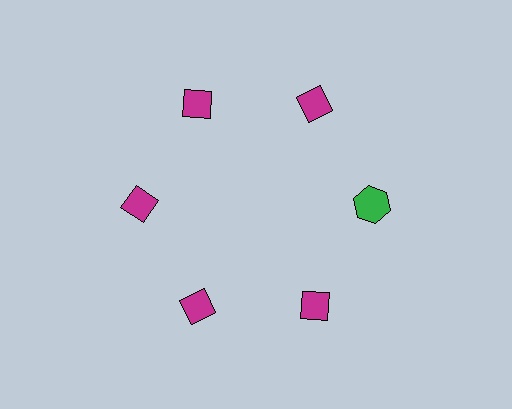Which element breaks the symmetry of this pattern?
The green hexagon at roughly the 3 o'clock position breaks the symmetry. All other shapes are magenta diamonds.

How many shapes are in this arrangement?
There are 6 shapes arranged in a ring pattern.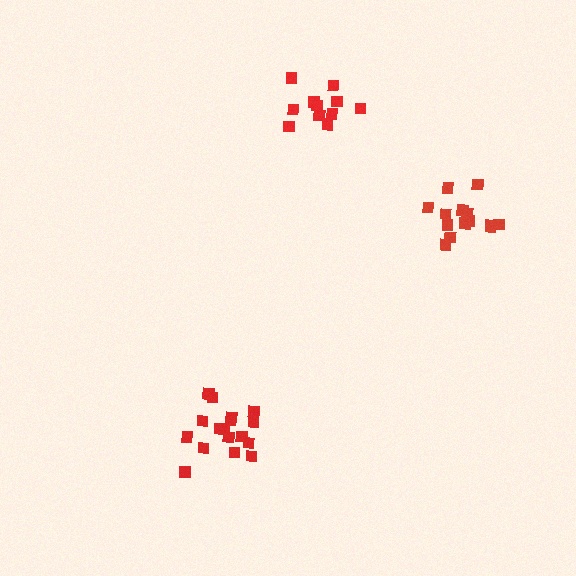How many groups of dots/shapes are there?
There are 3 groups.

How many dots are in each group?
Group 1: 17 dots, Group 2: 14 dots, Group 3: 11 dots (42 total).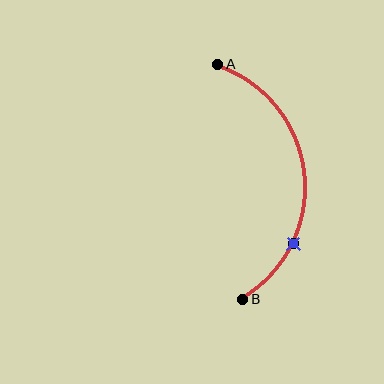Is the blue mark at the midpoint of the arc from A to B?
No. The blue mark lies on the arc but is closer to endpoint B. The arc midpoint would be at the point on the curve equidistant along the arc from both A and B.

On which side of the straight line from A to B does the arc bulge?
The arc bulges to the right of the straight line connecting A and B.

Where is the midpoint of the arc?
The arc midpoint is the point on the curve farthest from the straight line joining A and B. It sits to the right of that line.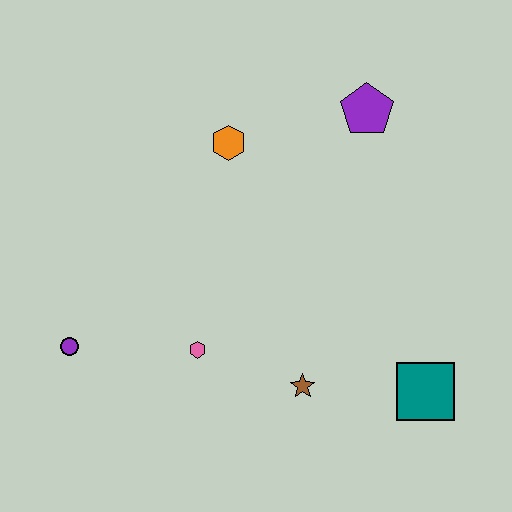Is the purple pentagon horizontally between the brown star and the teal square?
Yes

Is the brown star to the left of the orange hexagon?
No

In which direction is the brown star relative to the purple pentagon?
The brown star is below the purple pentagon.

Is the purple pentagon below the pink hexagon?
No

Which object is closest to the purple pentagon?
The orange hexagon is closest to the purple pentagon.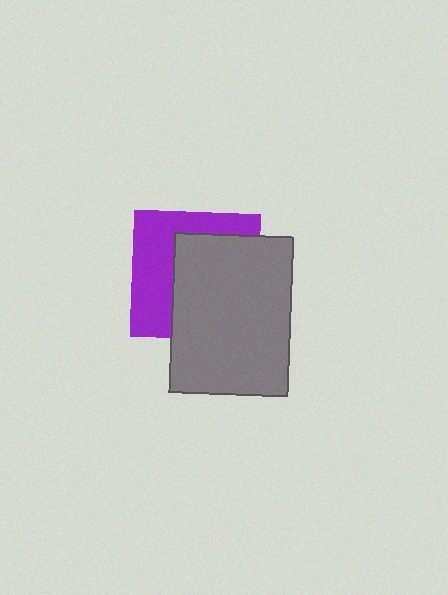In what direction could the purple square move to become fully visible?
The purple square could move left. That would shift it out from behind the gray rectangle entirely.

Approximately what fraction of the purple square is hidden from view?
Roughly 57% of the purple square is hidden behind the gray rectangle.